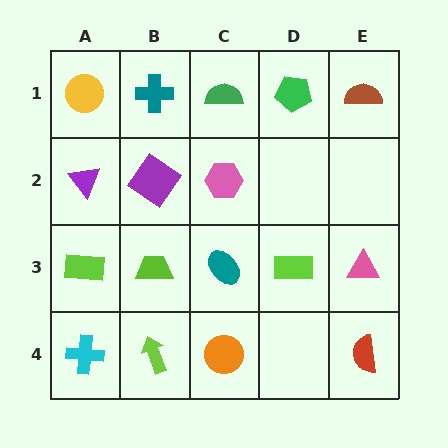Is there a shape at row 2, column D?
No, that cell is empty.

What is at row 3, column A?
A lime rectangle.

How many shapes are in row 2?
3 shapes.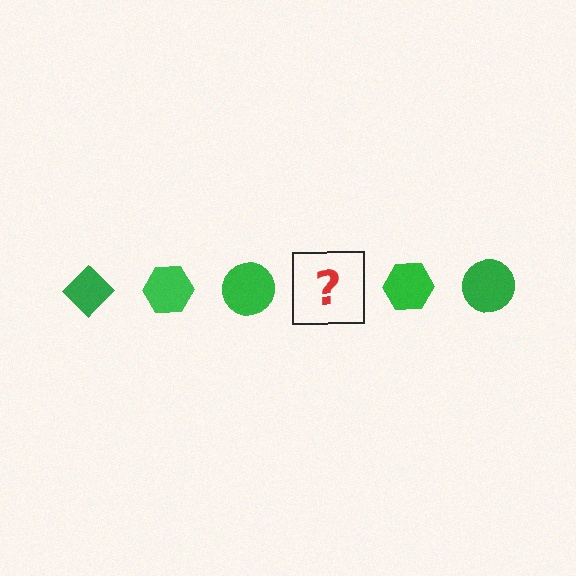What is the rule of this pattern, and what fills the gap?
The rule is that the pattern cycles through diamond, hexagon, circle shapes in green. The gap should be filled with a green diamond.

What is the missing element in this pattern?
The missing element is a green diamond.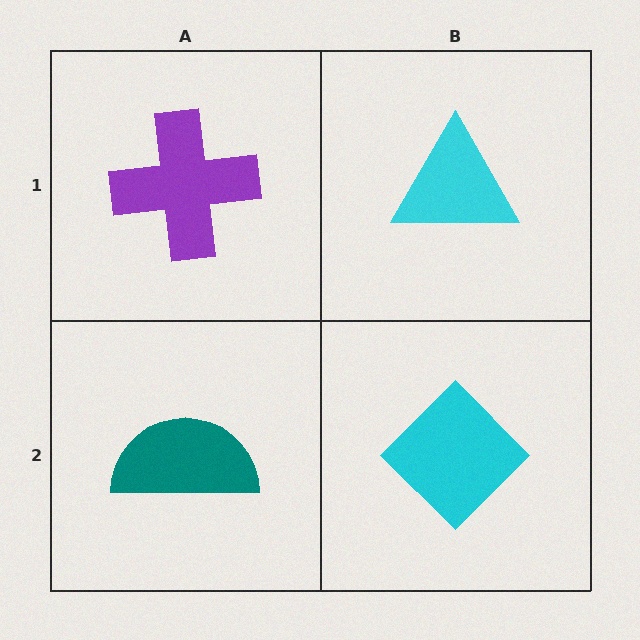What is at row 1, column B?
A cyan triangle.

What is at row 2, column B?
A cyan diamond.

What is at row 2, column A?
A teal semicircle.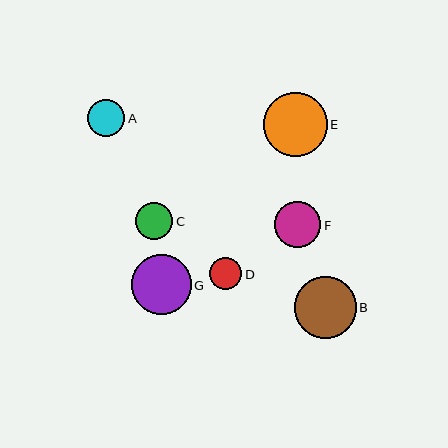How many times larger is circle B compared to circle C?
Circle B is approximately 1.7 times the size of circle C.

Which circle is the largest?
Circle E is the largest with a size of approximately 64 pixels.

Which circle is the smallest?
Circle D is the smallest with a size of approximately 32 pixels.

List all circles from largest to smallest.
From largest to smallest: E, B, G, F, A, C, D.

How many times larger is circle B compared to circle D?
Circle B is approximately 1.9 times the size of circle D.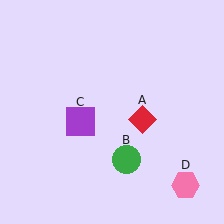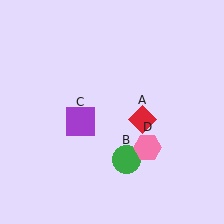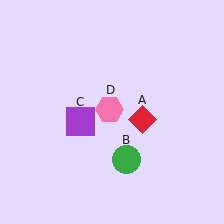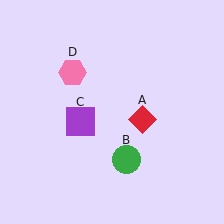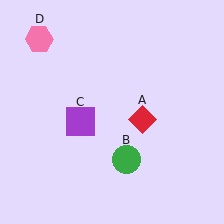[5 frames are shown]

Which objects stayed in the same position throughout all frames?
Red diamond (object A) and green circle (object B) and purple square (object C) remained stationary.